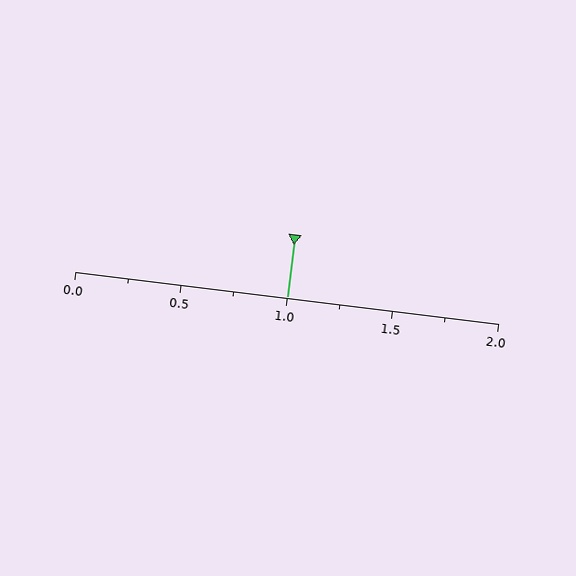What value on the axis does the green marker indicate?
The marker indicates approximately 1.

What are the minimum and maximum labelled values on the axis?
The axis runs from 0.0 to 2.0.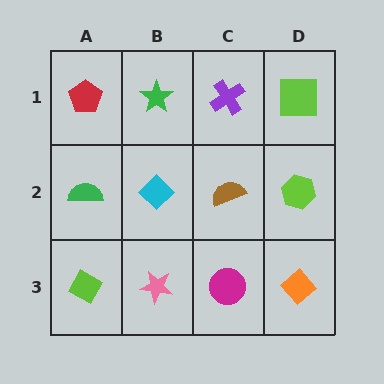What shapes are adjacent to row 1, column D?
A lime hexagon (row 2, column D), a purple cross (row 1, column C).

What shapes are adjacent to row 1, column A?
A green semicircle (row 2, column A), a green star (row 1, column B).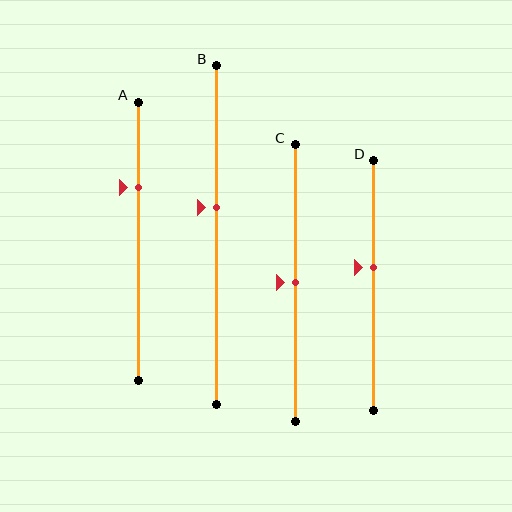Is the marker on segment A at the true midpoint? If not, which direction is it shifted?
No, the marker on segment A is shifted upward by about 19% of the segment length.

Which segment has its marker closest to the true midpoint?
Segment C has its marker closest to the true midpoint.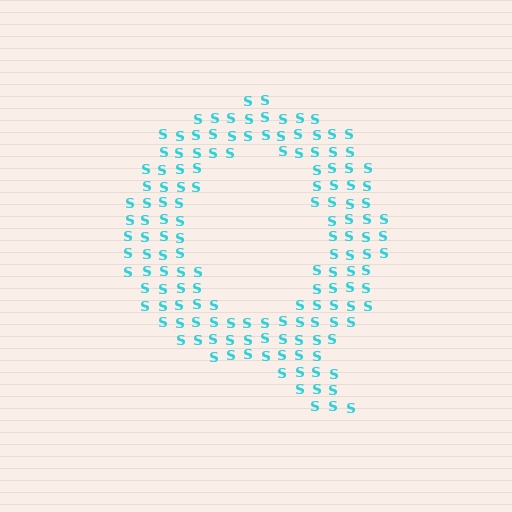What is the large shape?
The large shape is the letter Q.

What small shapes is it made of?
It is made of small letter S's.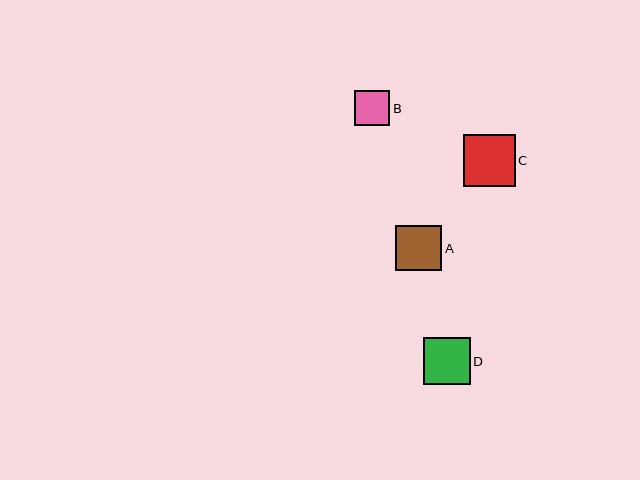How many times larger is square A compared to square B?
Square A is approximately 1.3 times the size of square B.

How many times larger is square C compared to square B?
Square C is approximately 1.4 times the size of square B.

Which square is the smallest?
Square B is the smallest with a size of approximately 36 pixels.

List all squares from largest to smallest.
From largest to smallest: C, D, A, B.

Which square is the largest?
Square C is the largest with a size of approximately 51 pixels.